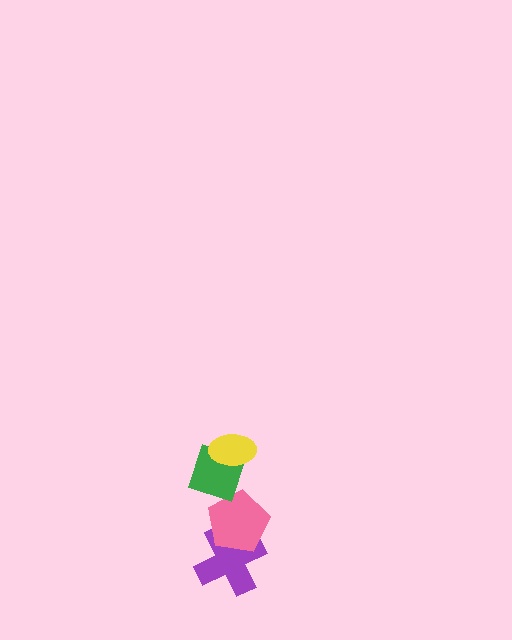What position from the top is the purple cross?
The purple cross is 4th from the top.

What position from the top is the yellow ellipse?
The yellow ellipse is 1st from the top.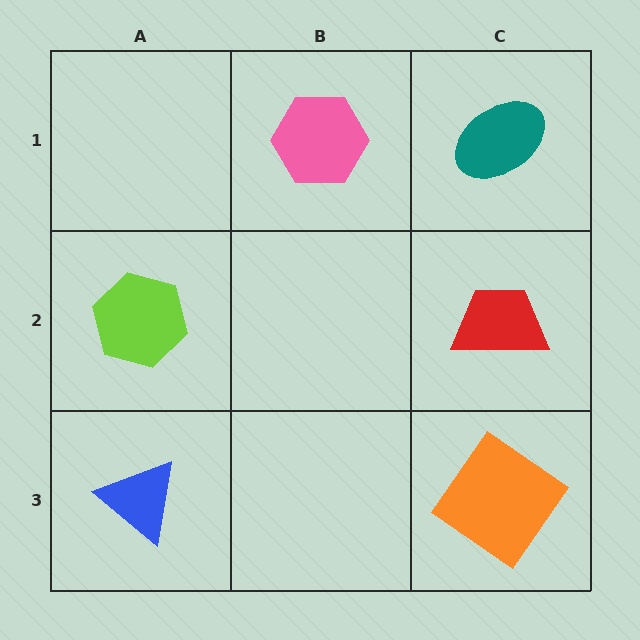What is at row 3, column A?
A blue triangle.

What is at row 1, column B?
A pink hexagon.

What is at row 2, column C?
A red trapezoid.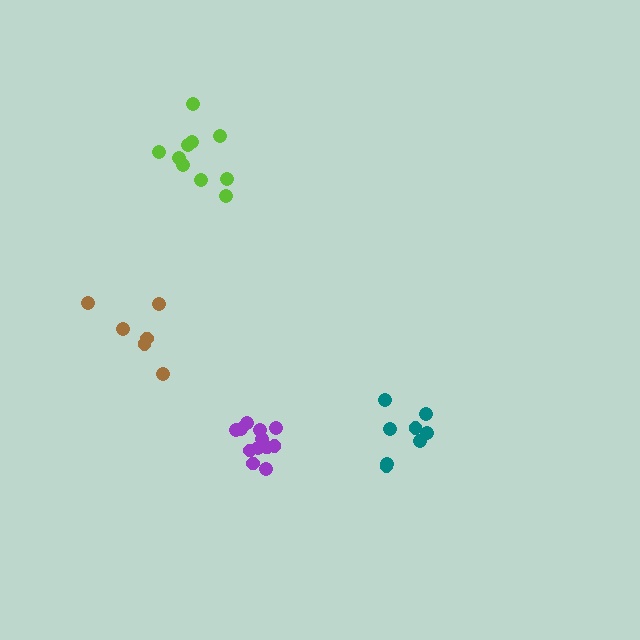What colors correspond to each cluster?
The clusters are colored: teal, lime, purple, brown.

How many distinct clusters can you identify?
There are 4 distinct clusters.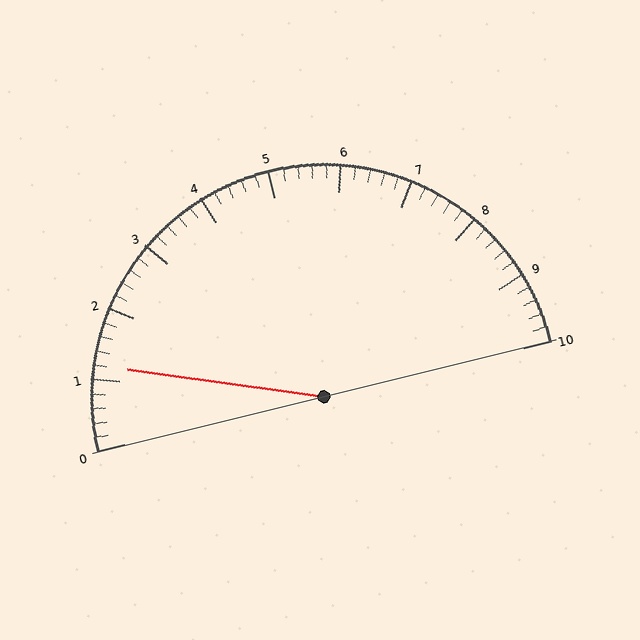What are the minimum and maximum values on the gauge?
The gauge ranges from 0 to 10.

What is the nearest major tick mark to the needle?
The nearest major tick mark is 1.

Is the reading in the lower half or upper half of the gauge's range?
The reading is in the lower half of the range (0 to 10).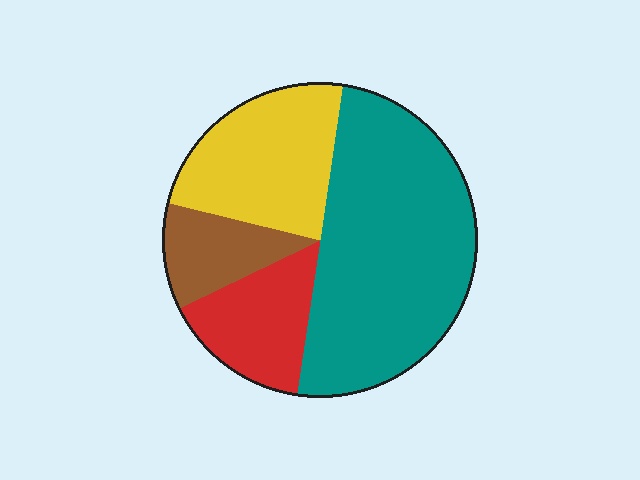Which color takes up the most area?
Teal, at roughly 50%.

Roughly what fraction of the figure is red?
Red covers about 15% of the figure.